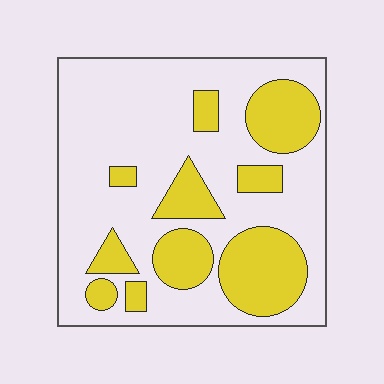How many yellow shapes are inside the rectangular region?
10.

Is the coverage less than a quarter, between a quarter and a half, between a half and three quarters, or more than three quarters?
Between a quarter and a half.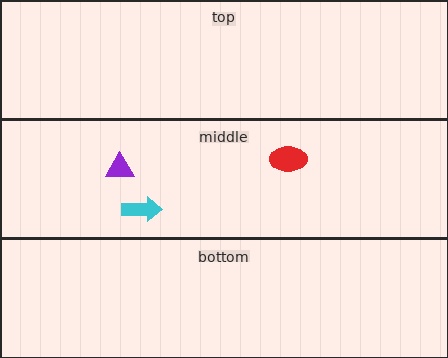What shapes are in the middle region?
The red ellipse, the cyan arrow, the purple triangle.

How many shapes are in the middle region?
3.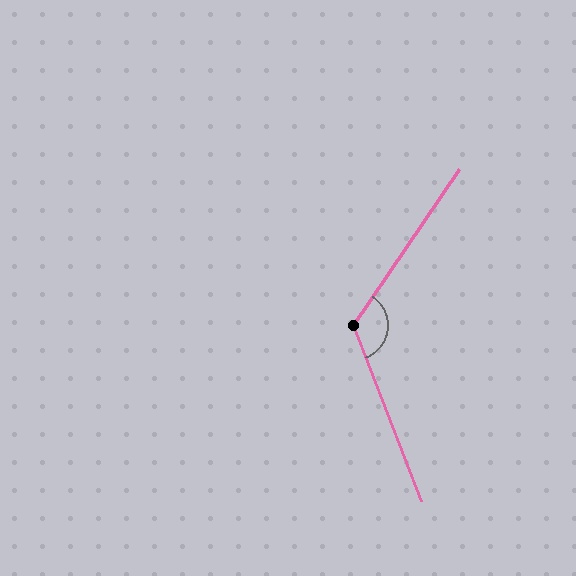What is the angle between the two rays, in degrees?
Approximately 125 degrees.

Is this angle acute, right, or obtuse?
It is obtuse.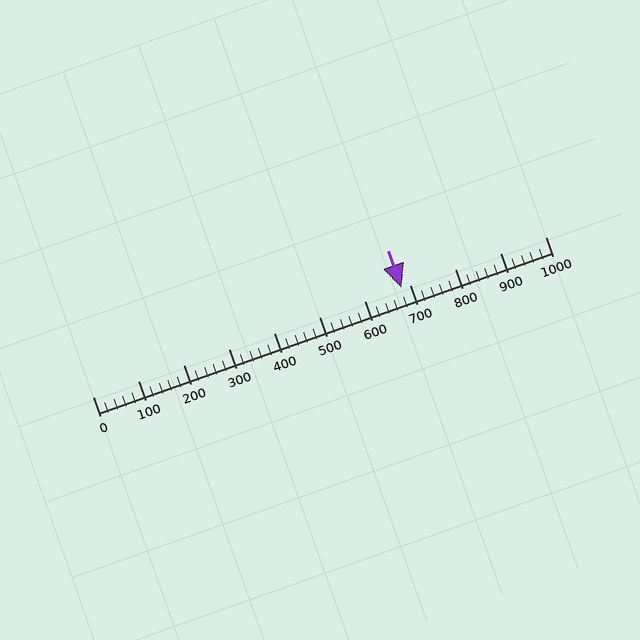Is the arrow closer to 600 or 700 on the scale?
The arrow is closer to 700.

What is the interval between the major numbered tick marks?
The major tick marks are spaced 100 units apart.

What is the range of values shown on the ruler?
The ruler shows values from 0 to 1000.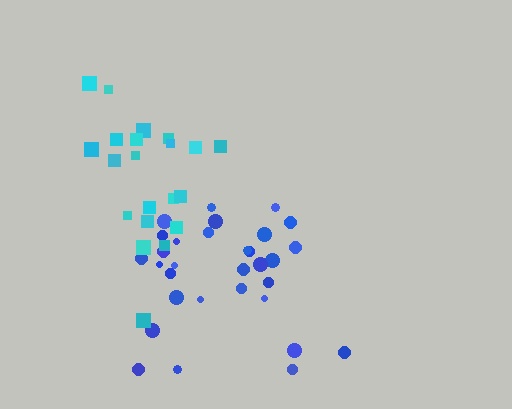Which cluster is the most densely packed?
Blue.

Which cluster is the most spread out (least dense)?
Cyan.